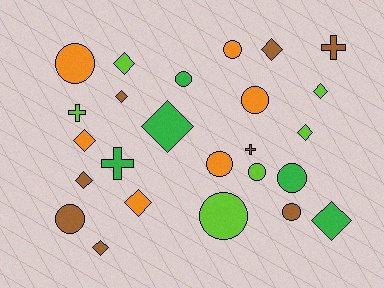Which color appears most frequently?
Brown, with 8 objects.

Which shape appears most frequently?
Diamond, with 11 objects.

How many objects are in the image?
There are 25 objects.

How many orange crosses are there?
There are no orange crosses.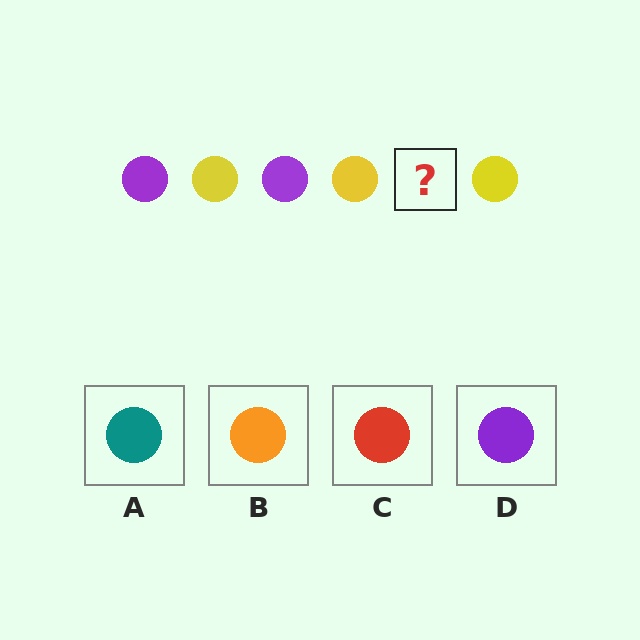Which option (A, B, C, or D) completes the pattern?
D.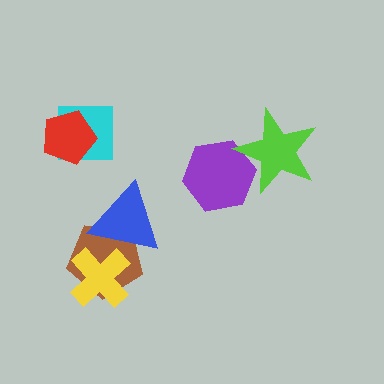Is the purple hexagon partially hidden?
Yes, it is partially covered by another shape.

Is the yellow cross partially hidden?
Yes, it is partially covered by another shape.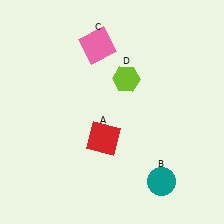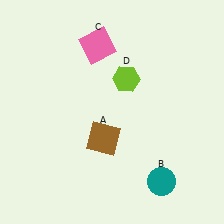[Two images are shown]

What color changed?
The square (A) changed from red in Image 1 to brown in Image 2.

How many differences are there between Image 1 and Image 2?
There is 1 difference between the two images.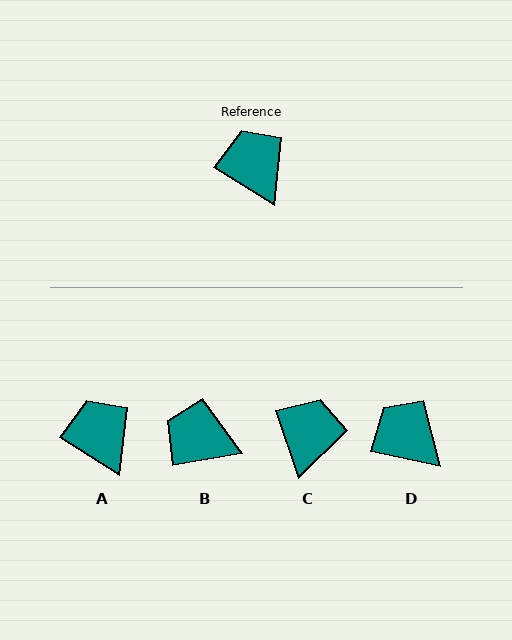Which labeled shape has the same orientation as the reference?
A.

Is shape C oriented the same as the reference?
No, it is off by about 39 degrees.